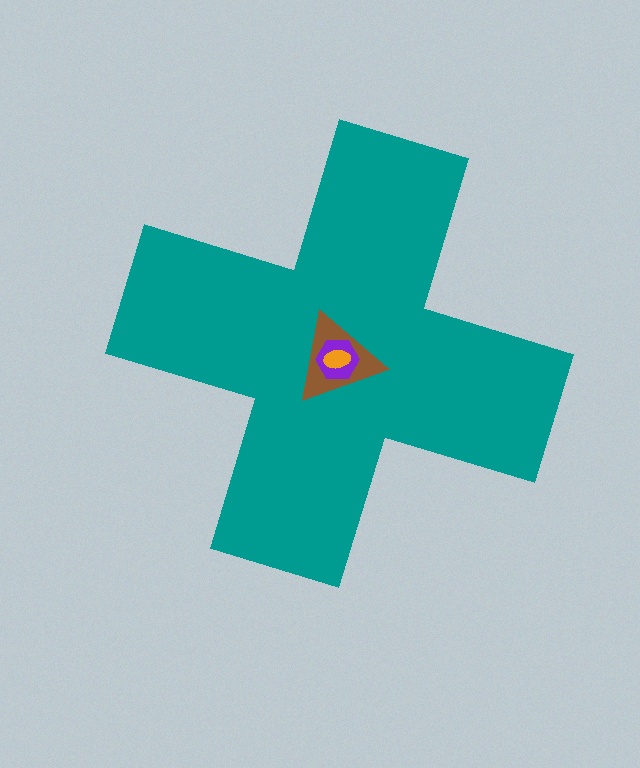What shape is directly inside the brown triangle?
The purple hexagon.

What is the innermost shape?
The orange ellipse.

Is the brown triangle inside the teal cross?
Yes.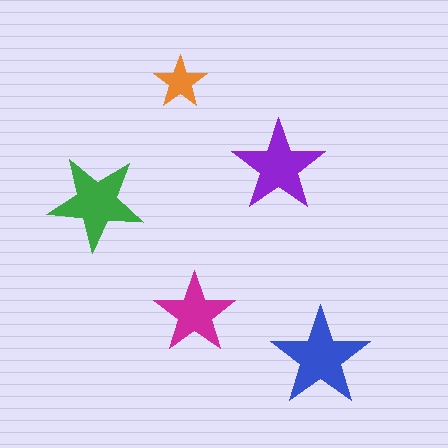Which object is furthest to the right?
The blue star is rightmost.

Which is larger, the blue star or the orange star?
The blue one.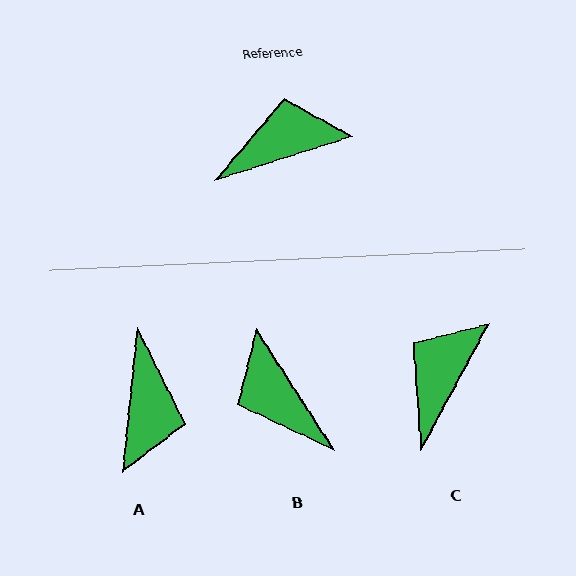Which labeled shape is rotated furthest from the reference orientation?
A, about 114 degrees away.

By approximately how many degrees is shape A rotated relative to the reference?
Approximately 114 degrees clockwise.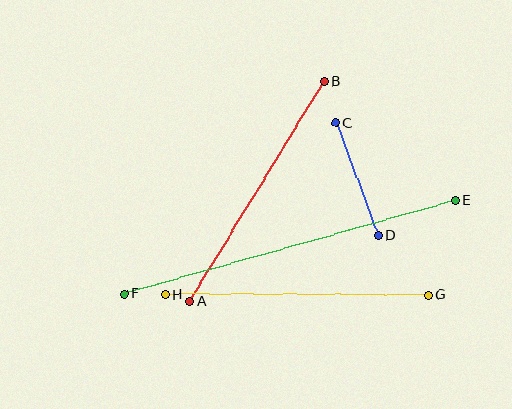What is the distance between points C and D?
The distance is approximately 120 pixels.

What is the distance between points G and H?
The distance is approximately 263 pixels.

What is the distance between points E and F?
The distance is approximately 344 pixels.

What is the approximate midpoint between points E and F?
The midpoint is at approximately (290, 247) pixels.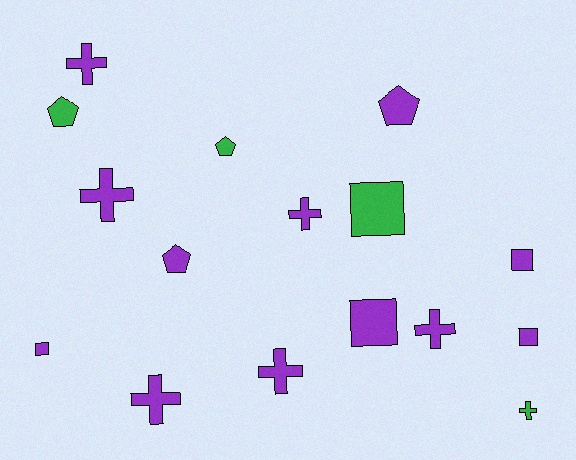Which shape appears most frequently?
Cross, with 7 objects.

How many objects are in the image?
There are 16 objects.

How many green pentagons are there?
There are 2 green pentagons.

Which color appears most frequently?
Purple, with 12 objects.